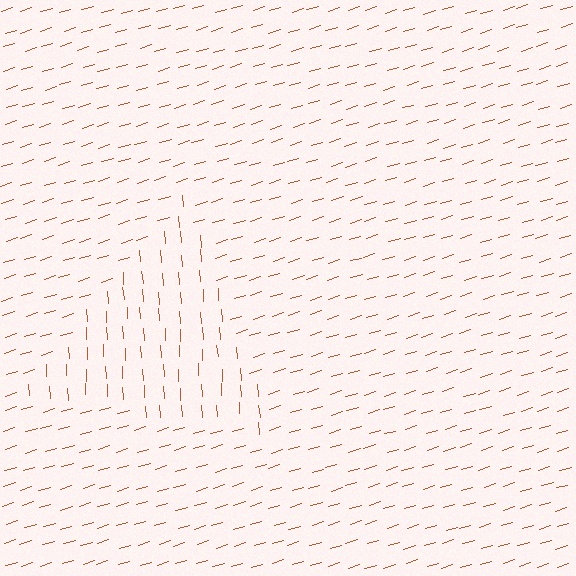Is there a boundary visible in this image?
Yes, there is a texture boundary formed by a change in line orientation.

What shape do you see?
I see a triangle.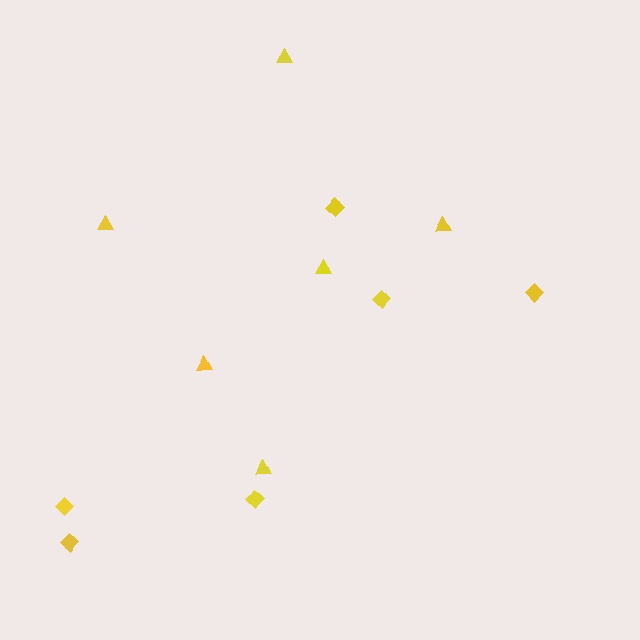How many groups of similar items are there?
There are 2 groups: one group of diamonds (6) and one group of triangles (6).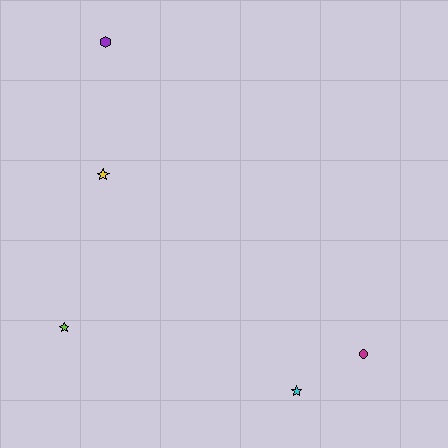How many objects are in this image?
There are 5 objects.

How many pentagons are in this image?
There are no pentagons.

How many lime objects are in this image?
There is 1 lime object.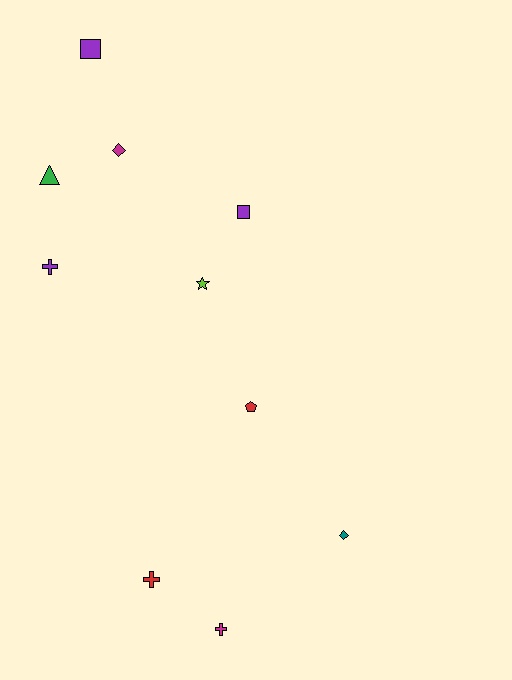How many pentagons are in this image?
There is 1 pentagon.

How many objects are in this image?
There are 10 objects.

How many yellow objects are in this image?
There are no yellow objects.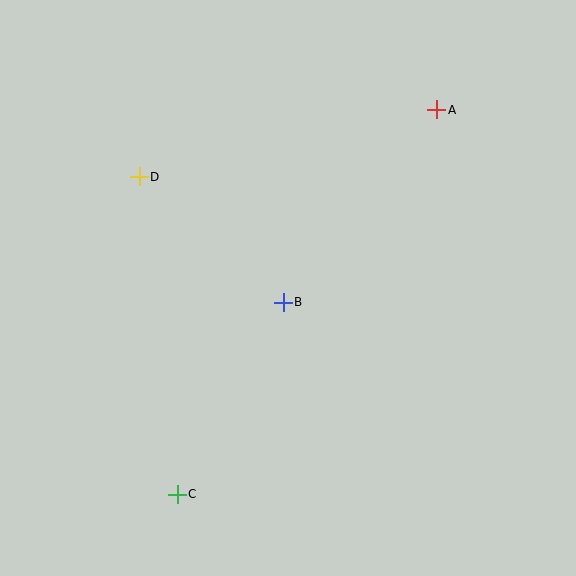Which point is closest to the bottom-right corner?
Point B is closest to the bottom-right corner.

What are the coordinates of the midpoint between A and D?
The midpoint between A and D is at (288, 143).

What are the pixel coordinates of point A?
Point A is at (437, 110).